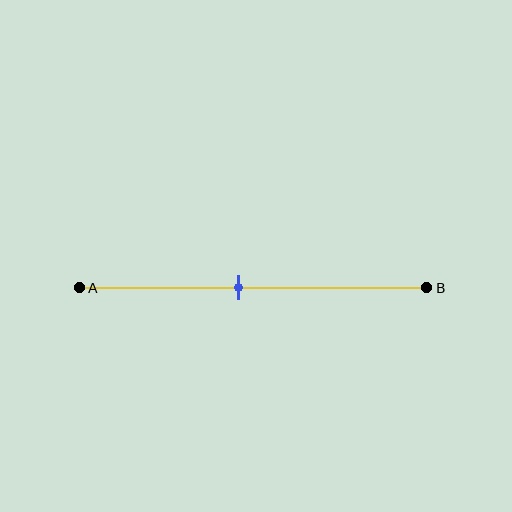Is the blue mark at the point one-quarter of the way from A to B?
No, the mark is at about 45% from A, not at the 25% one-quarter point.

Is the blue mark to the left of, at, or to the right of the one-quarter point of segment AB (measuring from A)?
The blue mark is to the right of the one-quarter point of segment AB.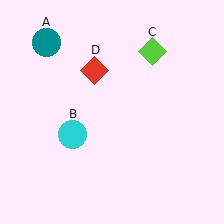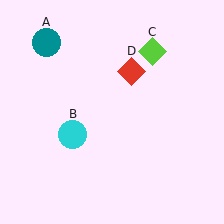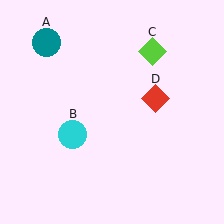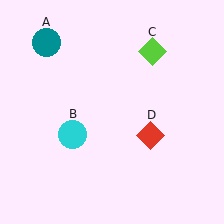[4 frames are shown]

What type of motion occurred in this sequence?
The red diamond (object D) rotated clockwise around the center of the scene.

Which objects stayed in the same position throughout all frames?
Teal circle (object A) and cyan circle (object B) and lime diamond (object C) remained stationary.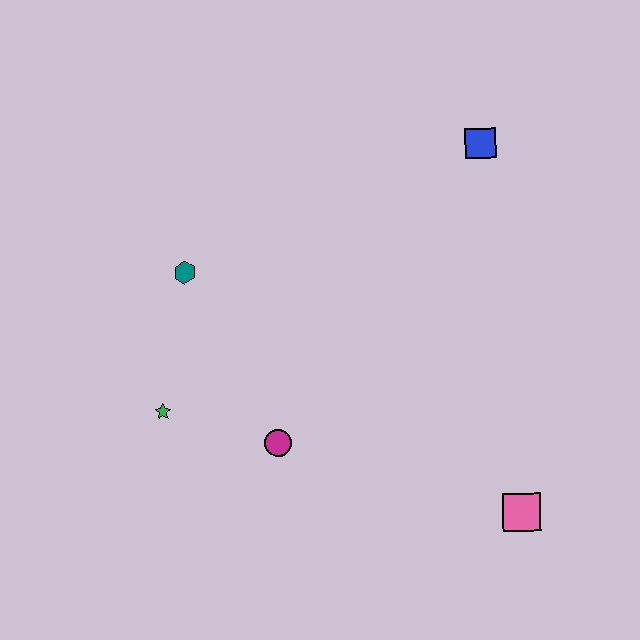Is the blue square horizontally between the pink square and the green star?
Yes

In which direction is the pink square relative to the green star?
The pink square is to the right of the green star.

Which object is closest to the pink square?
The magenta circle is closest to the pink square.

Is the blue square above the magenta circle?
Yes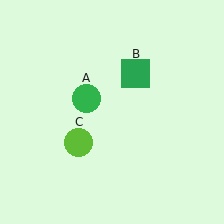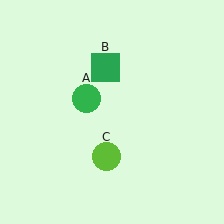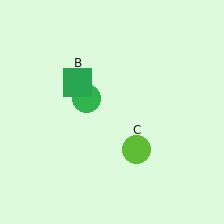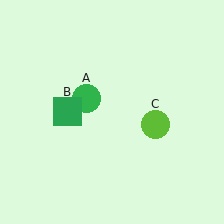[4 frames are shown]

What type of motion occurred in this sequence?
The green square (object B), lime circle (object C) rotated counterclockwise around the center of the scene.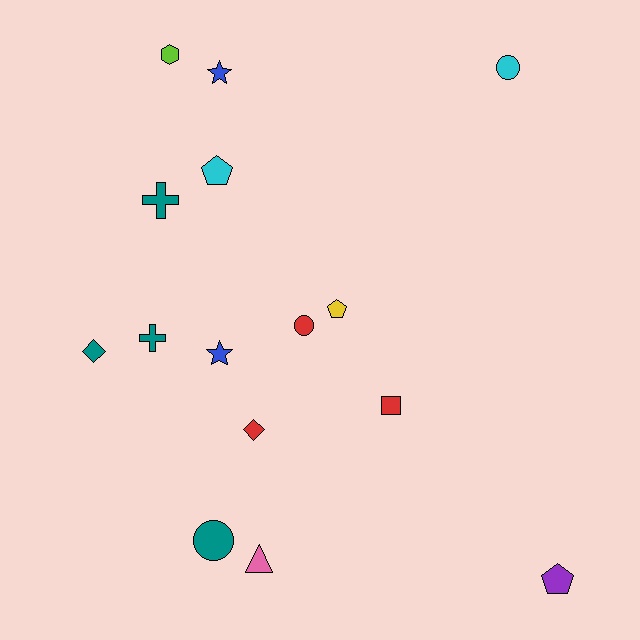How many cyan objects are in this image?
There are 2 cyan objects.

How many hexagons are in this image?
There is 1 hexagon.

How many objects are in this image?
There are 15 objects.